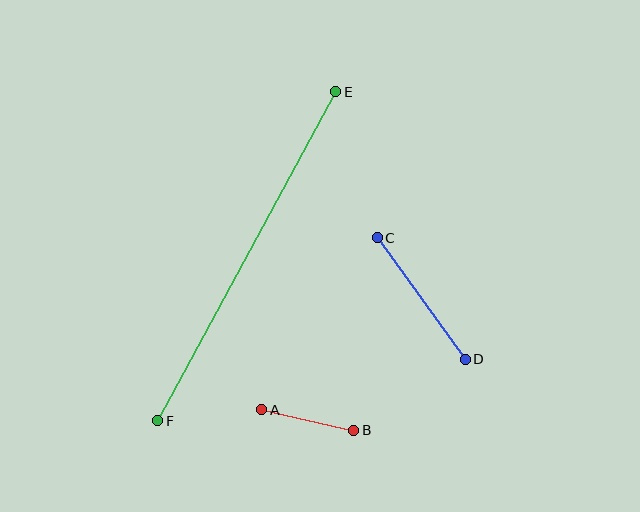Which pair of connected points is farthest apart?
Points E and F are farthest apart.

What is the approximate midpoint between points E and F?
The midpoint is at approximately (247, 256) pixels.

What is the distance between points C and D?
The distance is approximately 150 pixels.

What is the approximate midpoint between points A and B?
The midpoint is at approximately (308, 420) pixels.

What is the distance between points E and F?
The distance is approximately 374 pixels.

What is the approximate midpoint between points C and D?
The midpoint is at approximately (421, 299) pixels.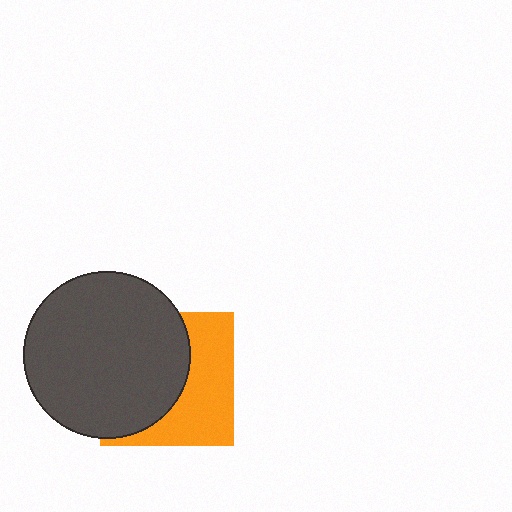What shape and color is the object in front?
The object in front is a dark gray circle.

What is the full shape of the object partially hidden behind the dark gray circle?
The partially hidden object is an orange square.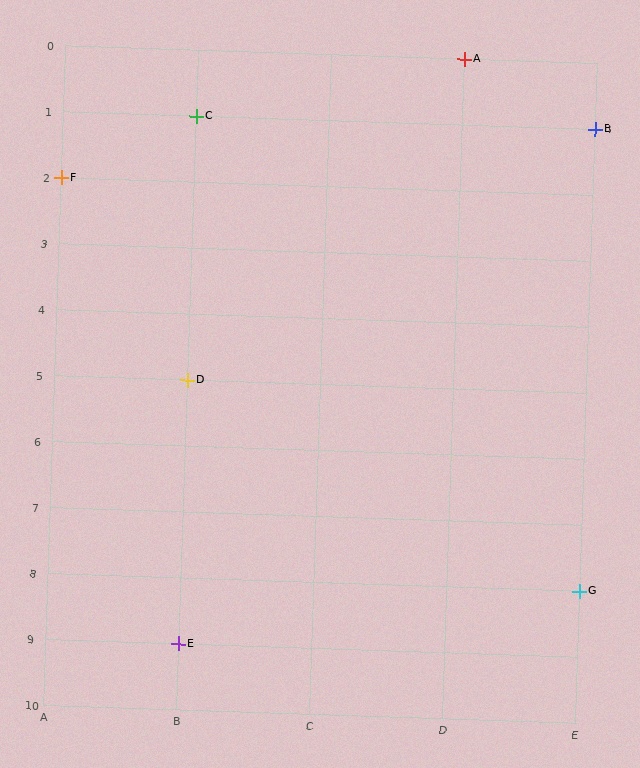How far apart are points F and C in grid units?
Points F and C are 1 column and 1 row apart (about 1.4 grid units diagonally).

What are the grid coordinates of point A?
Point A is at grid coordinates (D, 0).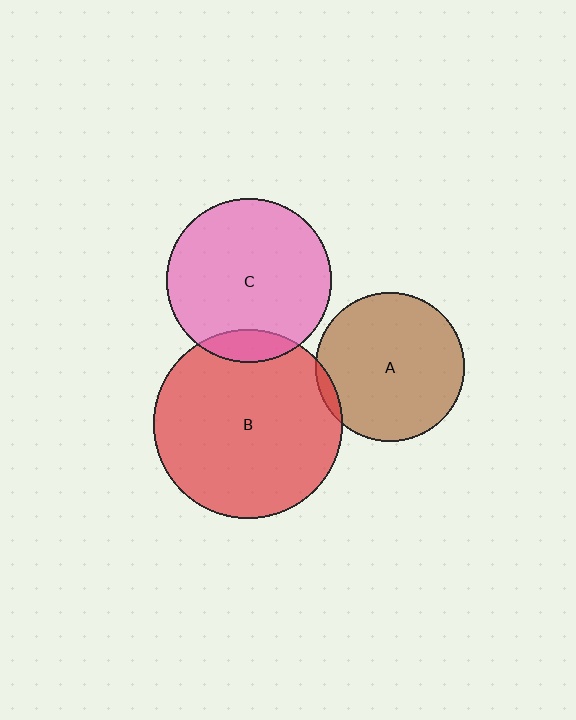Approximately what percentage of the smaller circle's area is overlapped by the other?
Approximately 5%.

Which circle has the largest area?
Circle B (red).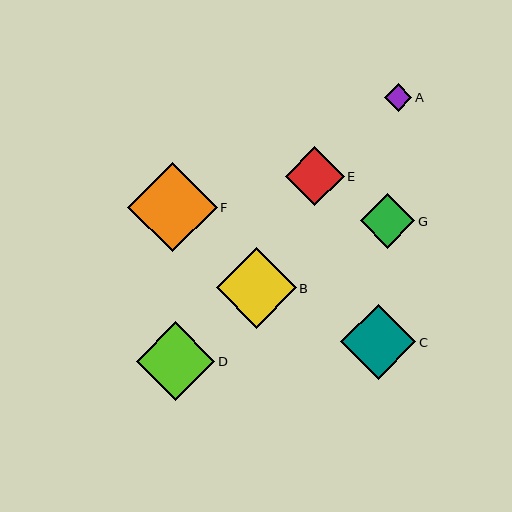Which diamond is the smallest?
Diamond A is the smallest with a size of approximately 27 pixels.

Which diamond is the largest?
Diamond F is the largest with a size of approximately 89 pixels.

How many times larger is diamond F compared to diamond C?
Diamond F is approximately 1.2 times the size of diamond C.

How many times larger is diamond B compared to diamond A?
Diamond B is approximately 2.9 times the size of diamond A.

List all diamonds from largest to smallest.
From largest to smallest: F, B, D, C, E, G, A.